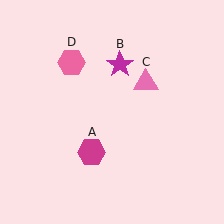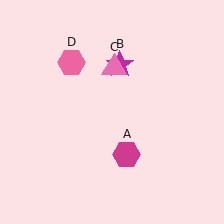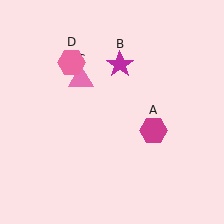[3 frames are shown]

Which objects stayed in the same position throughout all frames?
Magenta star (object B) and pink hexagon (object D) remained stationary.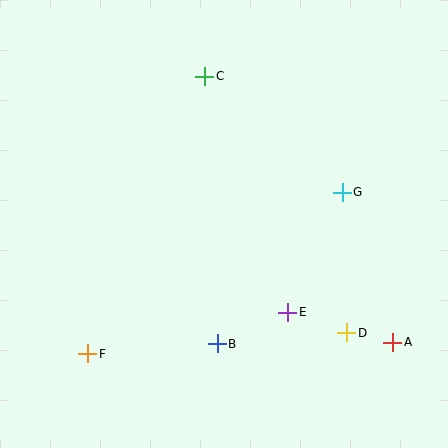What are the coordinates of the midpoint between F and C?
The midpoint between F and C is at (146, 215).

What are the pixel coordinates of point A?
Point A is at (393, 342).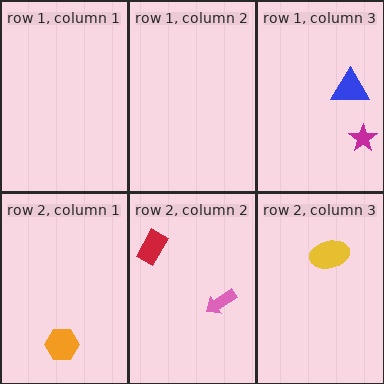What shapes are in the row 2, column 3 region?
The yellow ellipse.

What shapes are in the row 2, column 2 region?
The pink arrow, the red rectangle.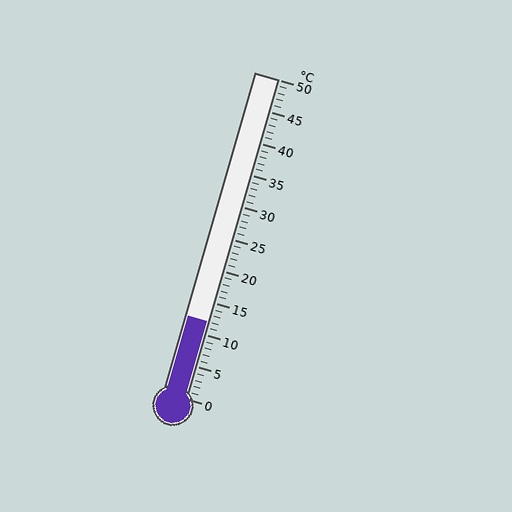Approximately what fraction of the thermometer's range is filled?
The thermometer is filled to approximately 25% of its range.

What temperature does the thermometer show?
The thermometer shows approximately 12°C.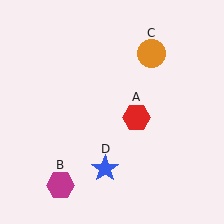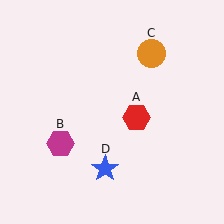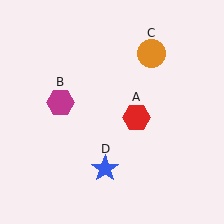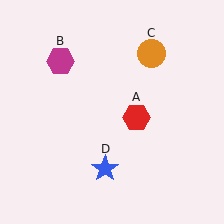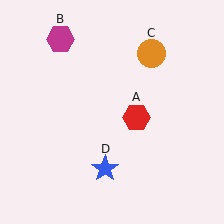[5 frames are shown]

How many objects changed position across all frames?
1 object changed position: magenta hexagon (object B).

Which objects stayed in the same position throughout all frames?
Red hexagon (object A) and orange circle (object C) and blue star (object D) remained stationary.